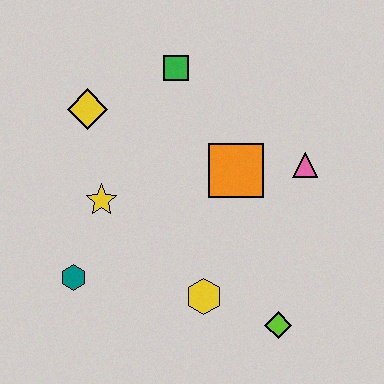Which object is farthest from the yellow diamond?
The lime diamond is farthest from the yellow diamond.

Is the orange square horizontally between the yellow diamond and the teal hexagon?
No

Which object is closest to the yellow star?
The teal hexagon is closest to the yellow star.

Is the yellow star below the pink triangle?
Yes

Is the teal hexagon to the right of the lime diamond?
No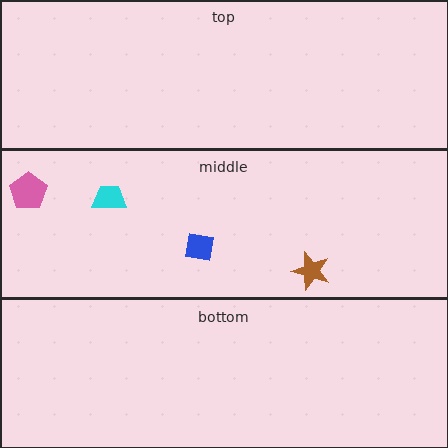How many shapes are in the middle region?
4.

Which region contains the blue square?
The middle region.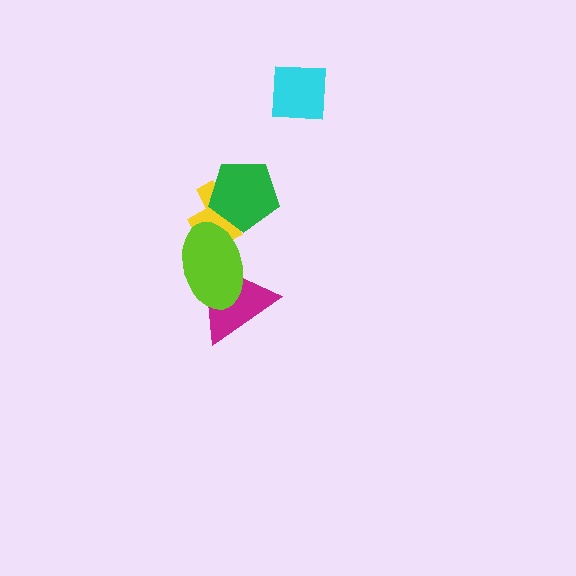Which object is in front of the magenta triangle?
The lime ellipse is in front of the magenta triangle.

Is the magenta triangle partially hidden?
Yes, it is partially covered by another shape.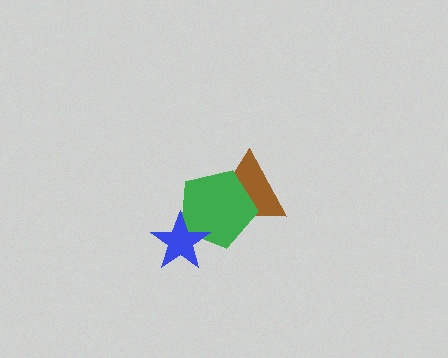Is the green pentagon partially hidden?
Yes, it is partially covered by another shape.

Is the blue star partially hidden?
No, no other shape covers it.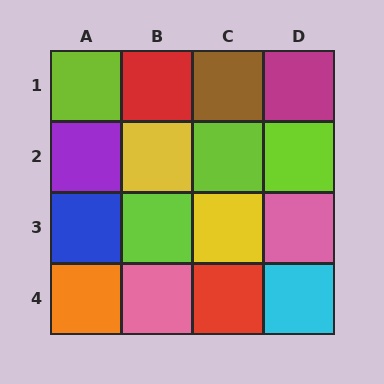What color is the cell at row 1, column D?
Magenta.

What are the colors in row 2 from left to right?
Purple, yellow, lime, lime.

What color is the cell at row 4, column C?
Red.